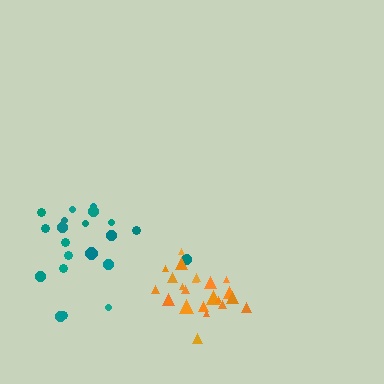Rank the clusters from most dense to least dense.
orange, teal.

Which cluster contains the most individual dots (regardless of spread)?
Orange (23).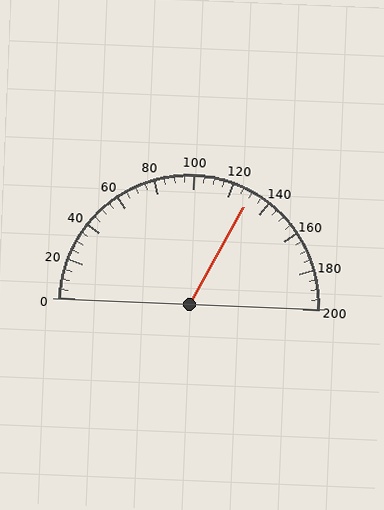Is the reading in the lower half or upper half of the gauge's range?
The reading is in the upper half of the range (0 to 200).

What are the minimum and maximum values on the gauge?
The gauge ranges from 0 to 200.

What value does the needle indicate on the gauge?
The needle indicates approximately 130.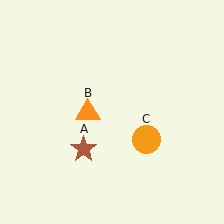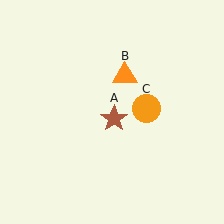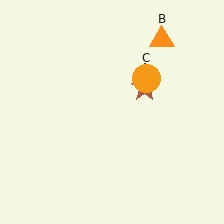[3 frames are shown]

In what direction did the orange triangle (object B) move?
The orange triangle (object B) moved up and to the right.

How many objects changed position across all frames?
3 objects changed position: brown star (object A), orange triangle (object B), orange circle (object C).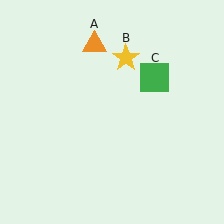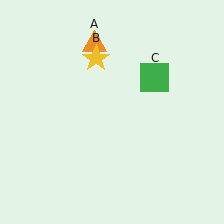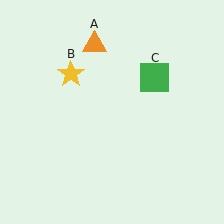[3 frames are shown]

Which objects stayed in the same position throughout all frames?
Orange triangle (object A) and green square (object C) remained stationary.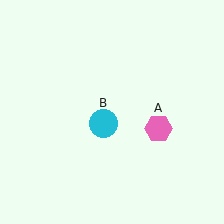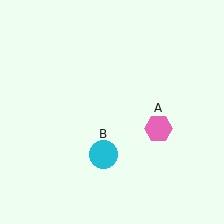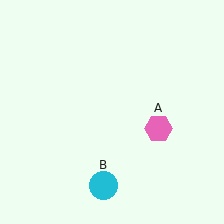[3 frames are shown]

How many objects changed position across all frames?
1 object changed position: cyan circle (object B).